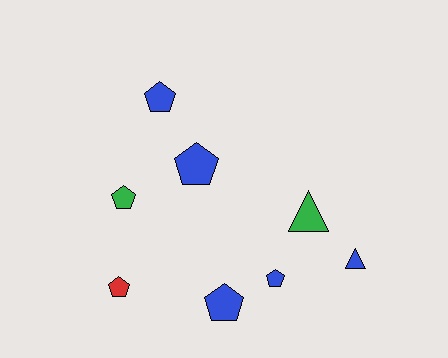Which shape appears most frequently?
Pentagon, with 6 objects.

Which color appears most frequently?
Blue, with 5 objects.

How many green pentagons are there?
There is 1 green pentagon.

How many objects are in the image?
There are 8 objects.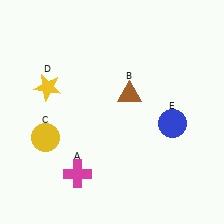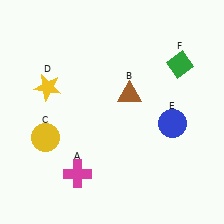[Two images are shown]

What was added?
A green diamond (F) was added in Image 2.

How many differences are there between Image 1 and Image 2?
There is 1 difference between the two images.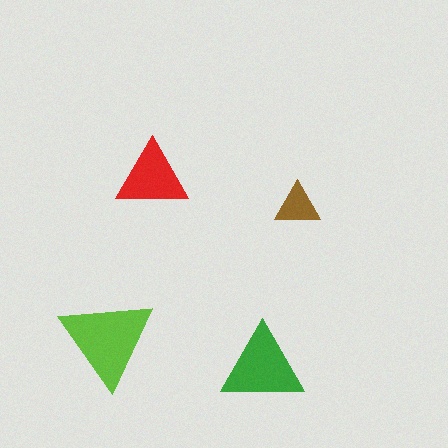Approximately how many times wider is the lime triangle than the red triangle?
About 1.5 times wider.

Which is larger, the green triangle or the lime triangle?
The lime one.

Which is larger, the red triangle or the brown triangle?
The red one.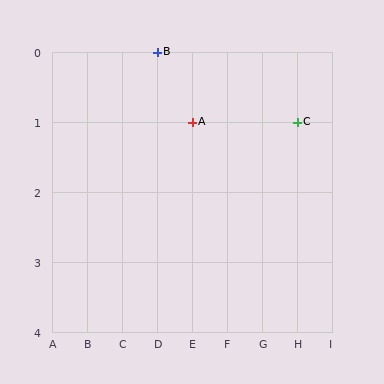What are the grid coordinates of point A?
Point A is at grid coordinates (E, 1).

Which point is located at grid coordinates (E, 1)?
Point A is at (E, 1).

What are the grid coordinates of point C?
Point C is at grid coordinates (H, 1).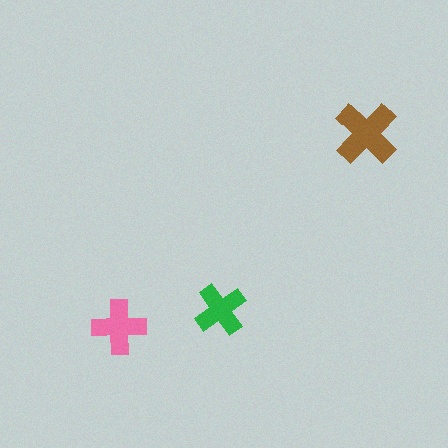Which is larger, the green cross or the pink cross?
The pink one.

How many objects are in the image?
There are 3 objects in the image.